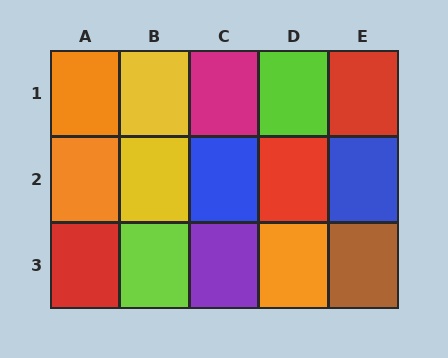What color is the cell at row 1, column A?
Orange.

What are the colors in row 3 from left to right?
Red, lime, purple, orange, brown.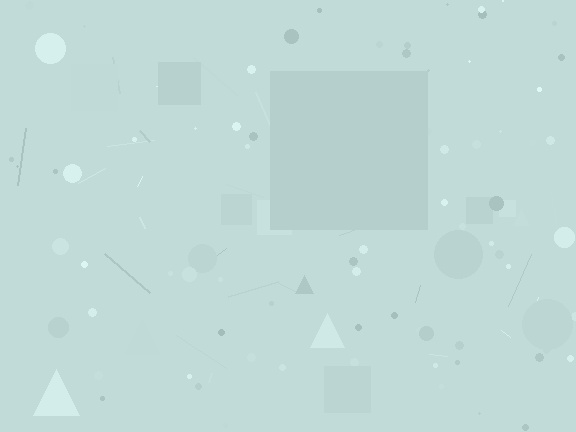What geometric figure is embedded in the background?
A square is embedded in the background.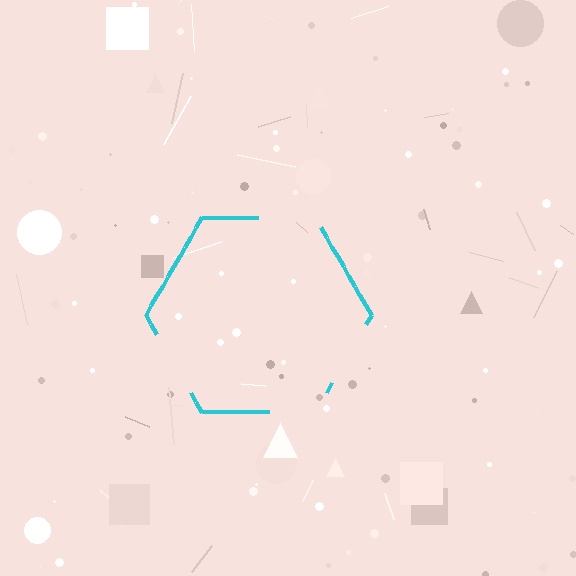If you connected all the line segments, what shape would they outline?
They would outline a hexagon.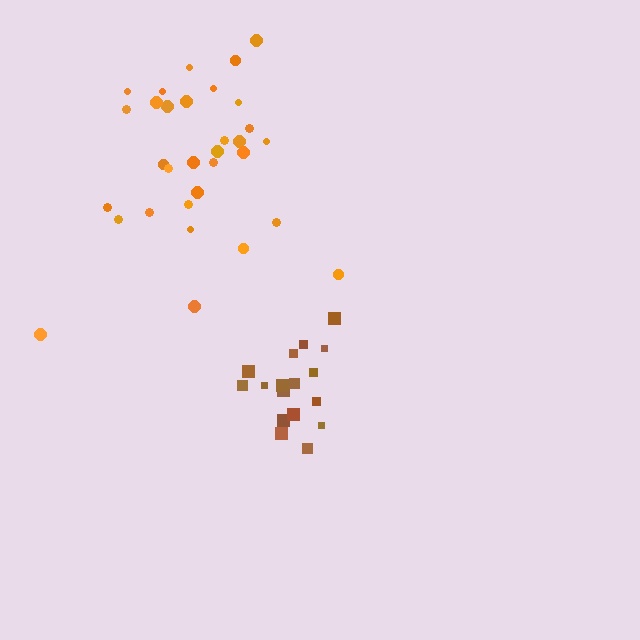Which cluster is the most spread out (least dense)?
Orange.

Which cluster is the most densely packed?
Brown.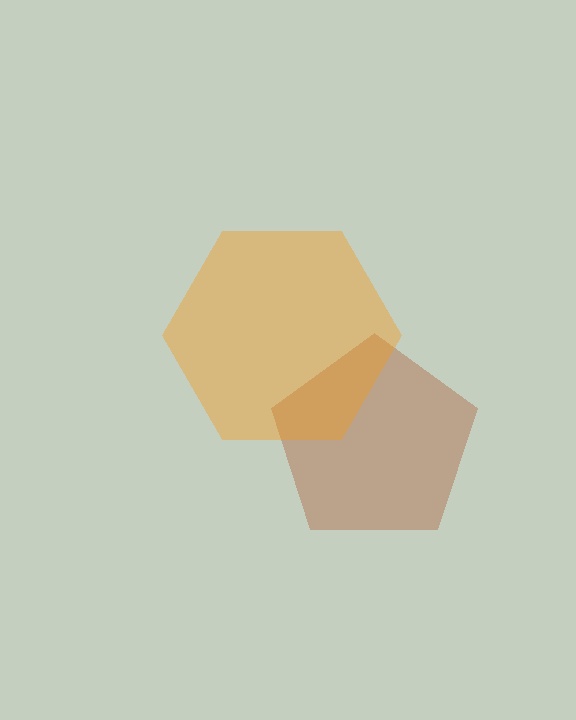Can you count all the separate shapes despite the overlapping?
Yes, there are 2 separate shapes.